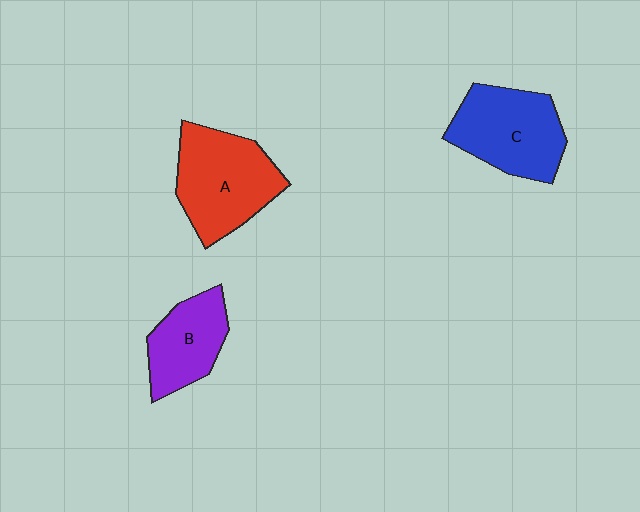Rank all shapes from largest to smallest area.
From largest to smallest: A (red), C (blue), B (purple).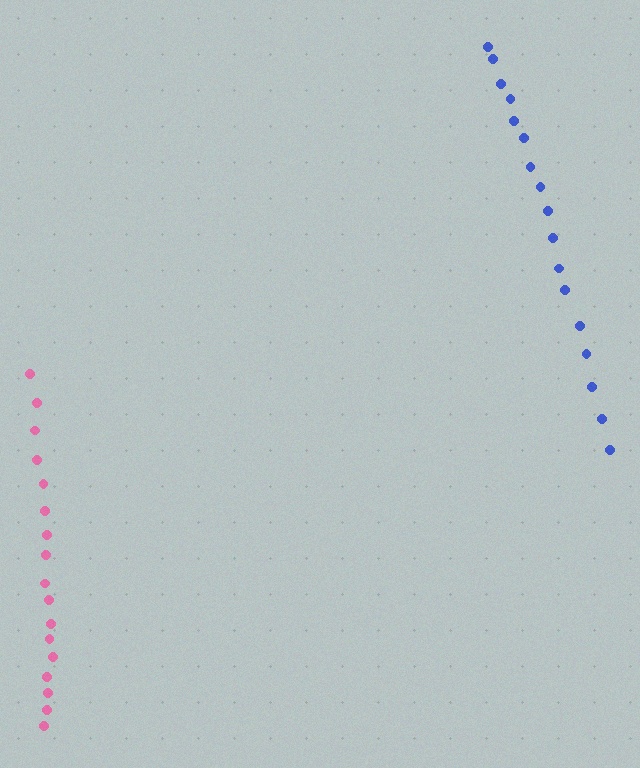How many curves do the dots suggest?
There are 2 distinct paths.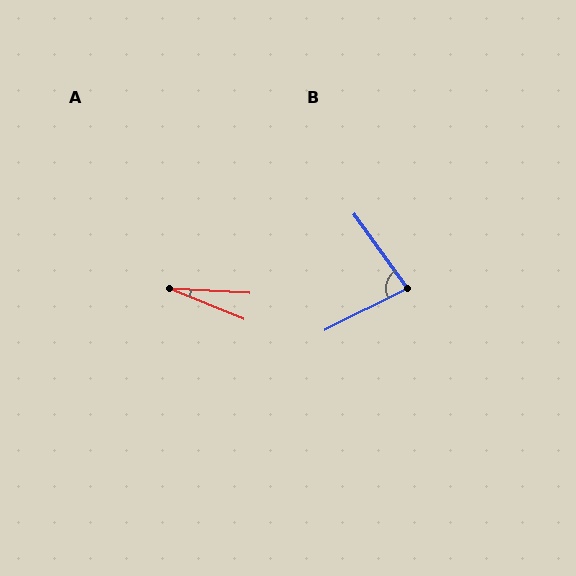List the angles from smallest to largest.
A (19°), B (81°).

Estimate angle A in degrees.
Approximately 19 degrees.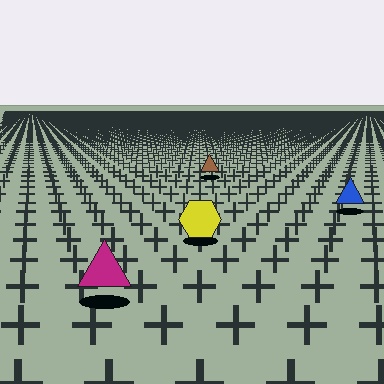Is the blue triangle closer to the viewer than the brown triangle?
Yes. The blue triangle is closer — you can tell from the texture gradient: the ground texture is coarser near it.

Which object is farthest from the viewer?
The brown triangle is farthest from the viewer. It appears smaller and the ground texture around it is denser.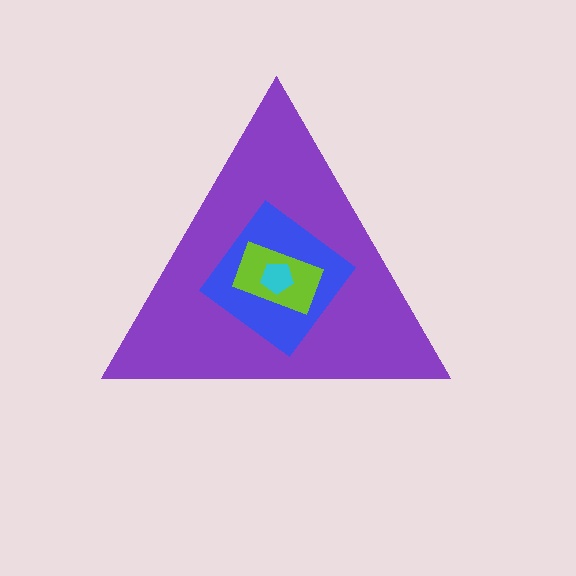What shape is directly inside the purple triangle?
The blue diamond.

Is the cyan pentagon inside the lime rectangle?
Yes.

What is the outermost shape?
The purple triangle.